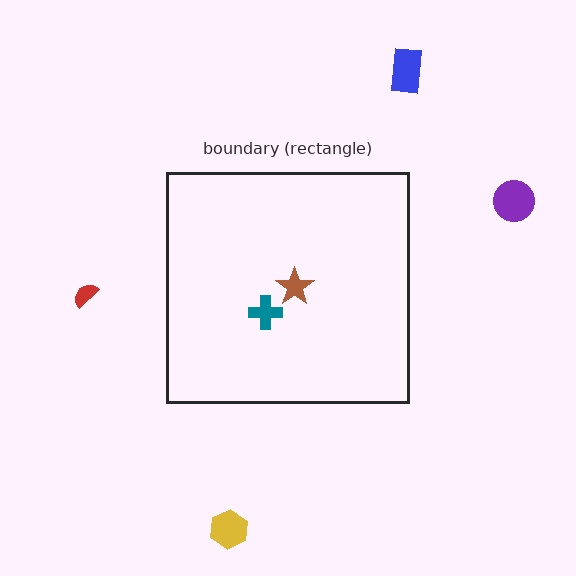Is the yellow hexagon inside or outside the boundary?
Outside.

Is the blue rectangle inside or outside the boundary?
Outside.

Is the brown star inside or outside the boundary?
Inside.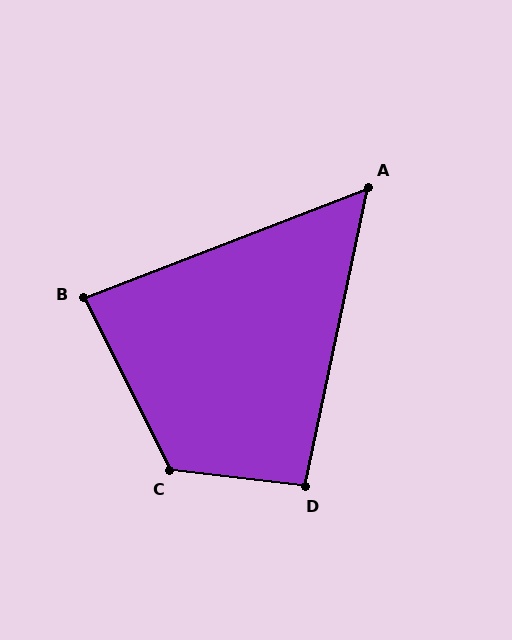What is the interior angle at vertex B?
Approximately 85 degrees (acute).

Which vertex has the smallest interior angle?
A, at approximately 57 degrees.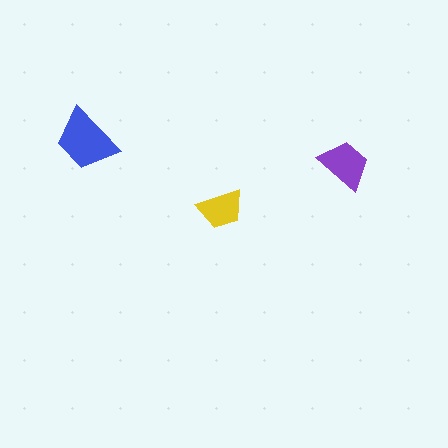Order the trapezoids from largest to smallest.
the blue one, the purple one, the yellow one.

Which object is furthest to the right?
The purple trapezoid is rightmost.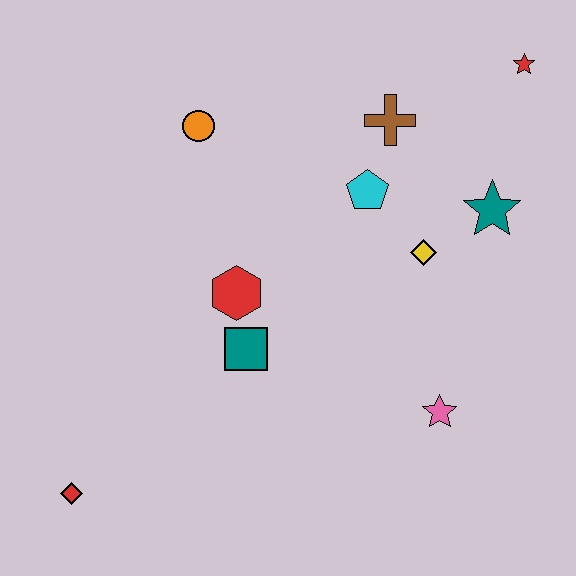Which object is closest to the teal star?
The yellow diamond is closest to the teal star.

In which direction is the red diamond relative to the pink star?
The red diamond is to the left of the pink star.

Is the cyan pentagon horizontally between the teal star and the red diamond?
Yes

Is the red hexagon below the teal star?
Yes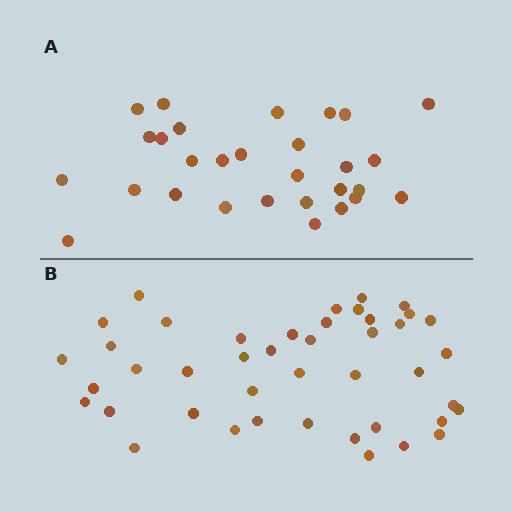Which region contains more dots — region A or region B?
Region B (the bottom region) has more dots.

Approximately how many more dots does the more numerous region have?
Region B has approximately 15 more dots than region A.